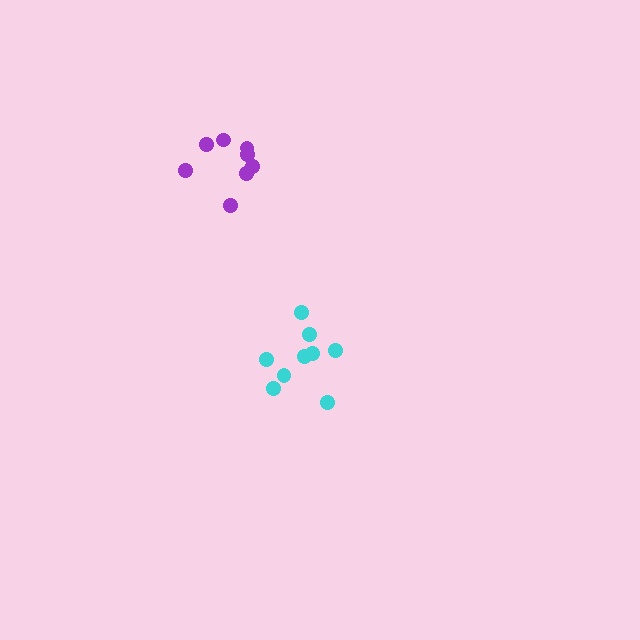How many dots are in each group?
Group 1: 9 dots, Group 2: 8 dots (17 total).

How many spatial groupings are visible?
There are 2 spatial groupings.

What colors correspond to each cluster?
The clusters are colored: cyan, purple.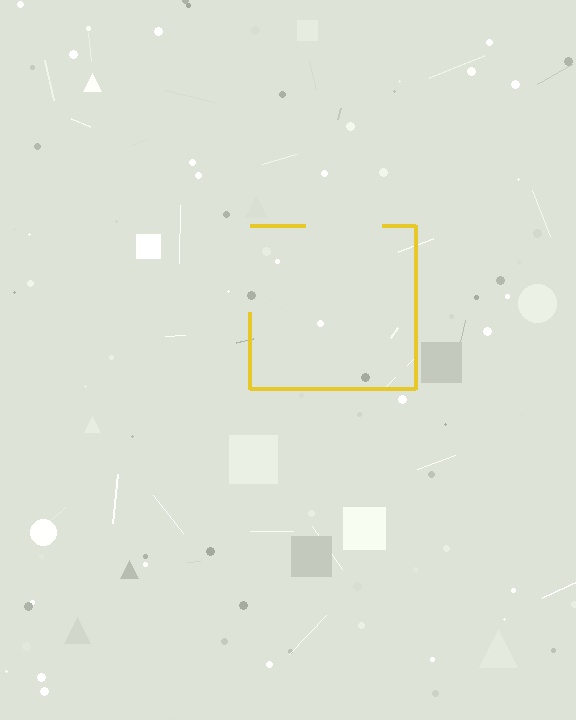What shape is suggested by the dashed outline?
The dashed outline suggests a square.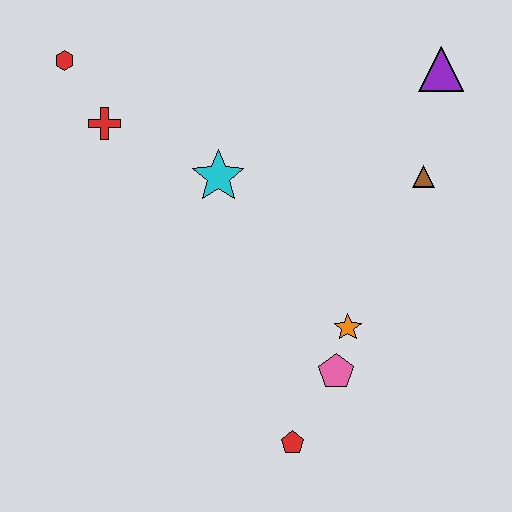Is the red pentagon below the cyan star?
Yes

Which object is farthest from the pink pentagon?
The red hexagon is farthest from the pink pentagon.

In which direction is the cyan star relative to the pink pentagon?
The cyan star is above the pink pentagon.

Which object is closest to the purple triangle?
The brown triangle is closest to the purple triangle.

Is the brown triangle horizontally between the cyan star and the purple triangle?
Yes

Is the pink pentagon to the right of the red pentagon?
Yes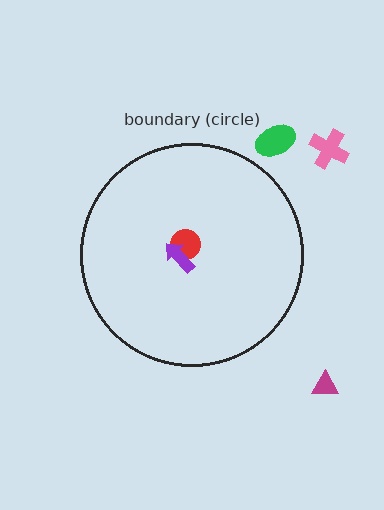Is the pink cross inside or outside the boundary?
Outside.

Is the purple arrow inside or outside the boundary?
Inside.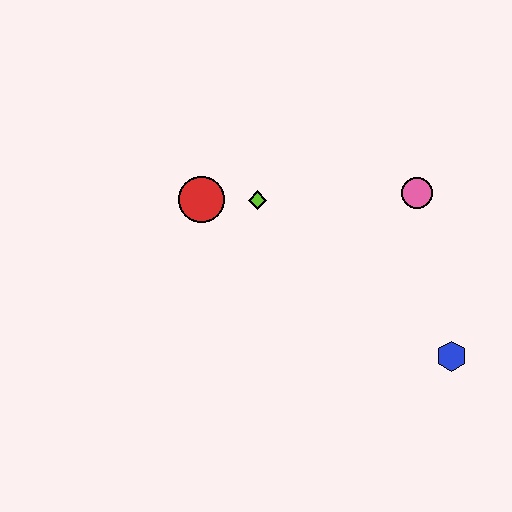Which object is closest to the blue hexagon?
The pink circle is closest to the blue hexagon.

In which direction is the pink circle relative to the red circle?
The pink circle is to the right of the red circle.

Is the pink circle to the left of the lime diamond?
No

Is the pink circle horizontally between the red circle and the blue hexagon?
Yes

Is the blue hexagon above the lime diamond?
No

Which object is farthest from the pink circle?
The red circle is farthest from the pink circle.